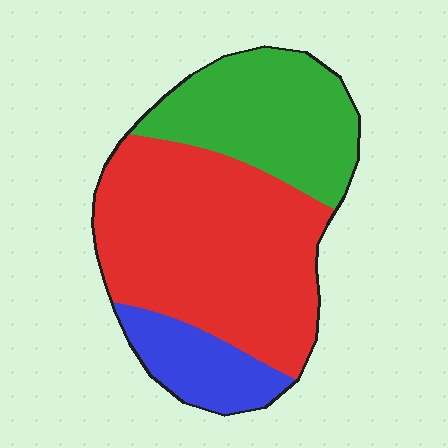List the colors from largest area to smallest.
From largest to smallest: red, green, blue.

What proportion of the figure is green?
Green covers 30% of the figure.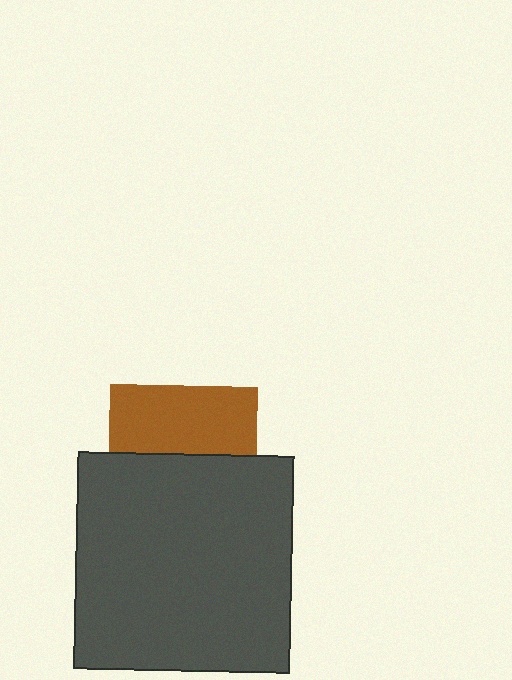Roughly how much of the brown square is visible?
About half of it is visible (roughly 46%).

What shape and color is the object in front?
The object in front is a dark gray square.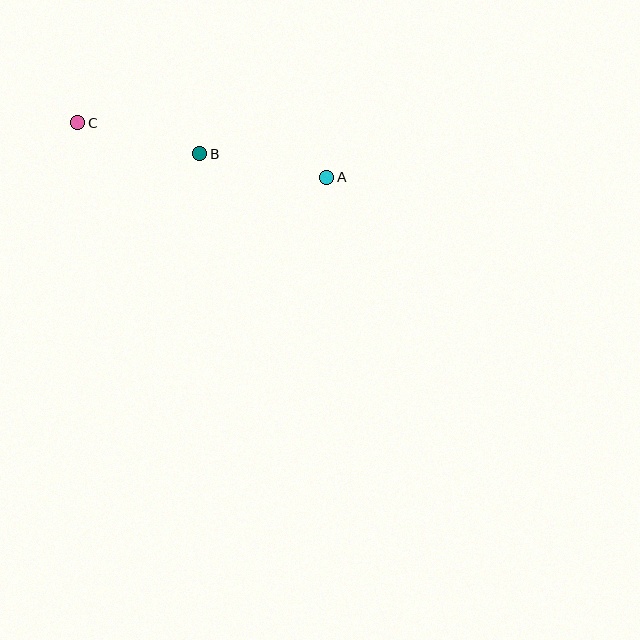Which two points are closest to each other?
Points B and C are closest to each other.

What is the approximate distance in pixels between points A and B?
The distance between A and B is approximately 129 pixels.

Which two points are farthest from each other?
Points A and C are farthest from each other.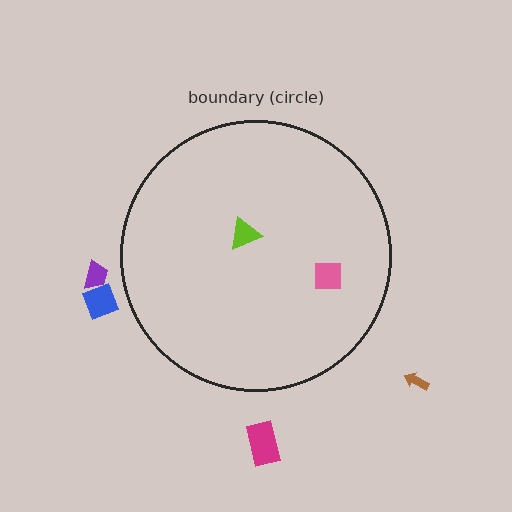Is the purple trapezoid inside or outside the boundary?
Outside.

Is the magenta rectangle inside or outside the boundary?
Outside.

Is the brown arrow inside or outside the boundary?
Outside.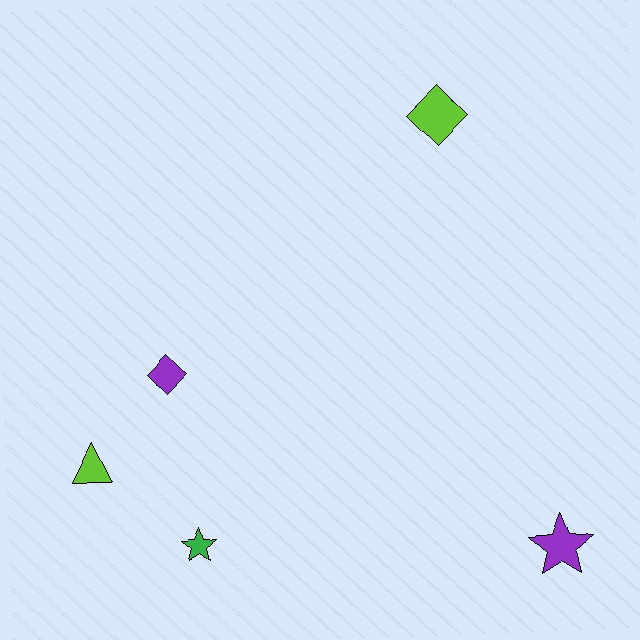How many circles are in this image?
There are no circles.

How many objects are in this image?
There are 5 objects.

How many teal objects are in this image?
There are no teal objects.